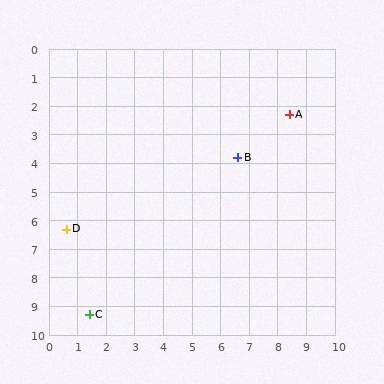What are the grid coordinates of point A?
Point A is at approximately (8.4, 2.3).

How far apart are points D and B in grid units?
Points D and B are about 6.5 grid units apart.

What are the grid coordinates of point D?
Point D is at approximately (0.6, 6.3).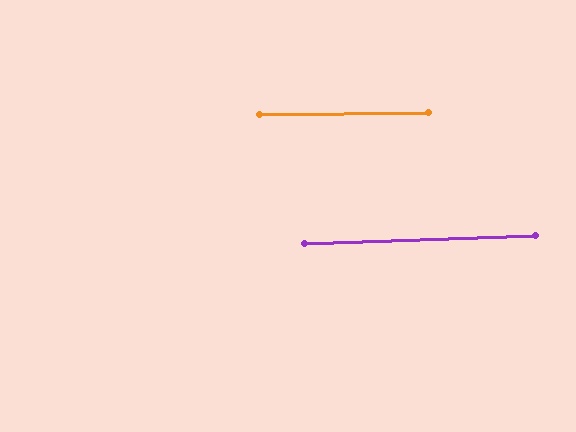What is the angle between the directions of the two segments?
Approximately 1 degree.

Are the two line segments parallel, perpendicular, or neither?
Parallel — their directions differ by only 1.2°.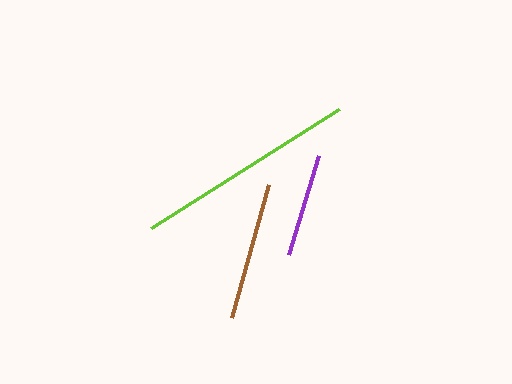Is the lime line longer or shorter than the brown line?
The lime line is longer than the brown line.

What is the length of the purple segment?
The purple segment is approximately 103 pixels long.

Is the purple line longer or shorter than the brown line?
The brown line is longer than the purple line.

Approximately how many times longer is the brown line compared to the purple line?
The brown line is approximately 1.3 times the length of the purple line.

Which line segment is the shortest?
The purple line is the shortest at approximately 103 pixels.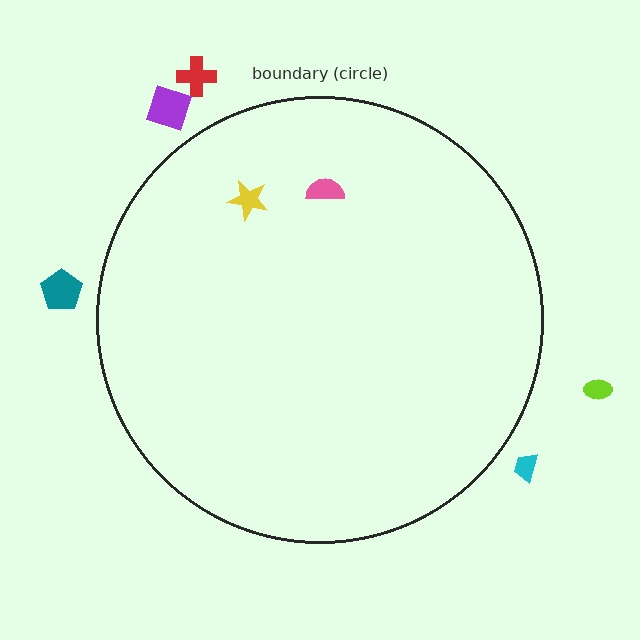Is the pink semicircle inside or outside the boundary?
Inside.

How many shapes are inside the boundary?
2 inside, 5 outside.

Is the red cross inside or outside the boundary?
Outside.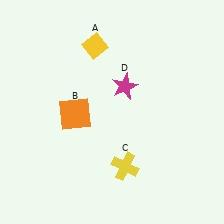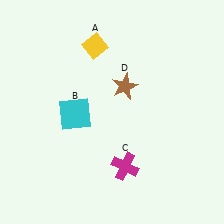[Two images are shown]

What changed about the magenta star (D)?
In Image 1, D is magenta. In Image 2, it changed to brown.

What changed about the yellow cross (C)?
In Image 1, C is yellow. In Image 2, it changed to magenta.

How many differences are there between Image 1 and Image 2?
There are 3 differences between the two images.